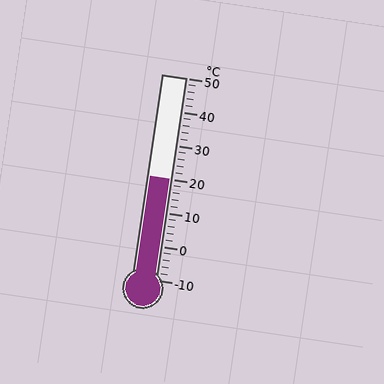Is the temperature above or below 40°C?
The temperature is below 40°C.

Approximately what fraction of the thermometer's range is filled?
The thermometer is filled to approximately 50% of its range.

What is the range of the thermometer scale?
The thermometer scale ranges from -10°C to 50°C.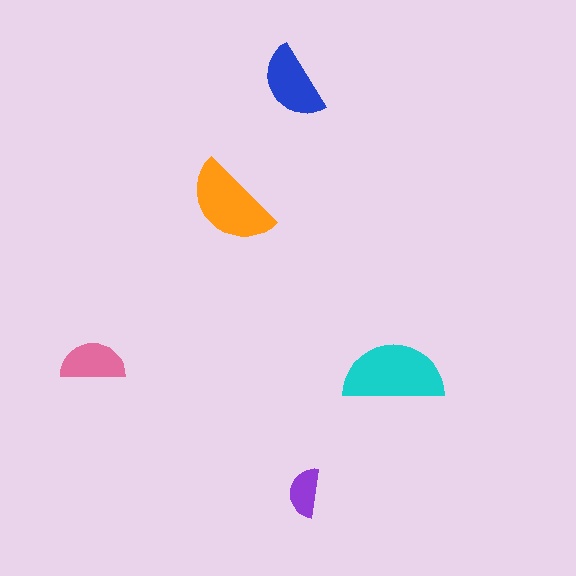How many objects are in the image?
There are 5 objects in the image.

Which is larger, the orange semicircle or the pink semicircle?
The orange one.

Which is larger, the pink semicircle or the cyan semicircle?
The cyan one.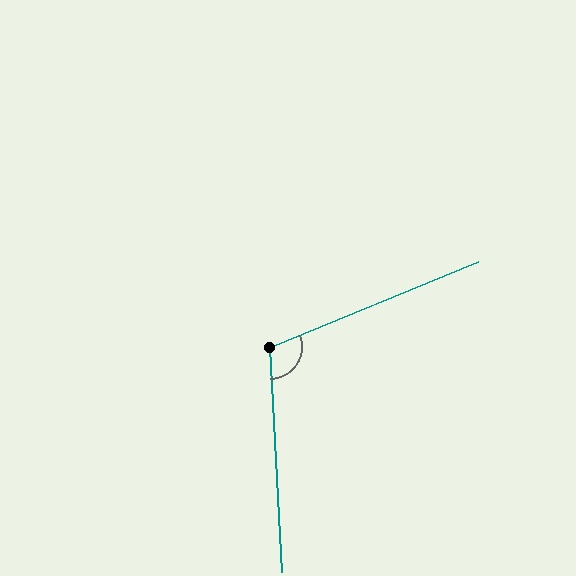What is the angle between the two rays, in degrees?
Approximately 109 degrees.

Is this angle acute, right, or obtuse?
It is obtuse.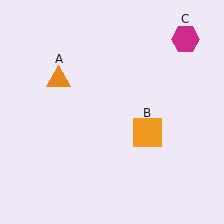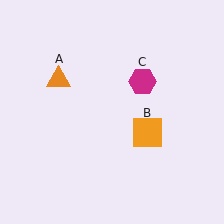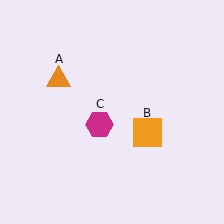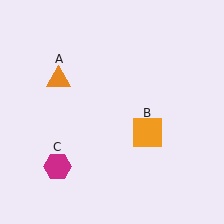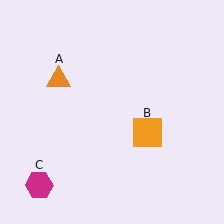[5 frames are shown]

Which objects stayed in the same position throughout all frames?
Orange triangle (object A) and orange square (object B) remained stationary.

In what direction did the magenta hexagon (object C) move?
The magenta hexagon (object C) moved down and to the left.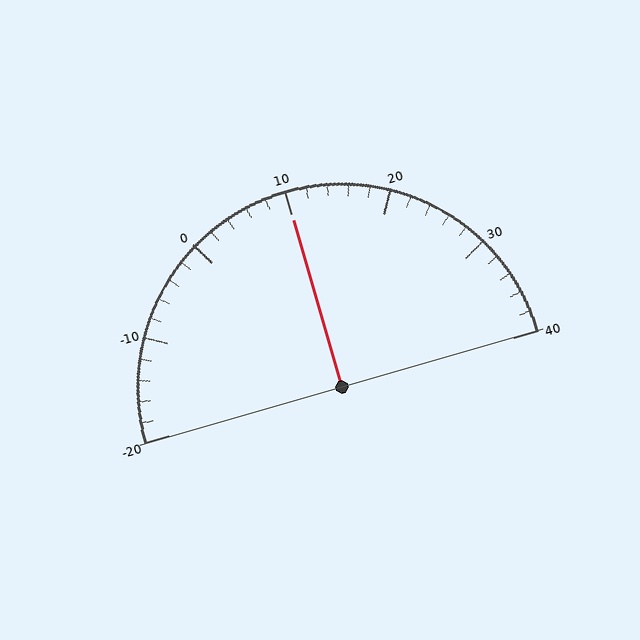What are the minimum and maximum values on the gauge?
The gauge ranges from -20 to 40.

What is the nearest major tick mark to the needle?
The nearest major tick mark is 10.